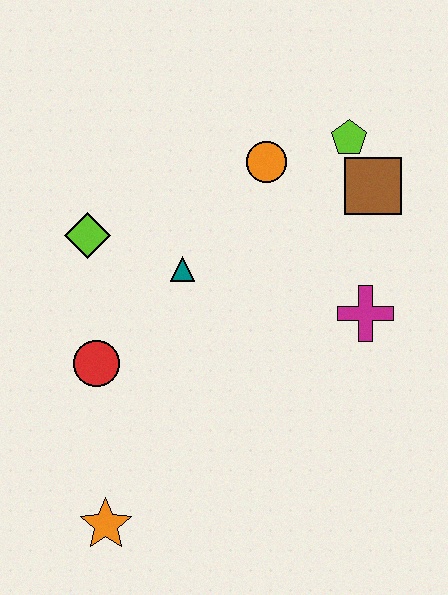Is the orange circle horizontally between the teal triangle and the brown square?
Yes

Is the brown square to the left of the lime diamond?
No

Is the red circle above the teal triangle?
No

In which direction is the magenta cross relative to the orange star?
The magenta cross is to the right of the orange star.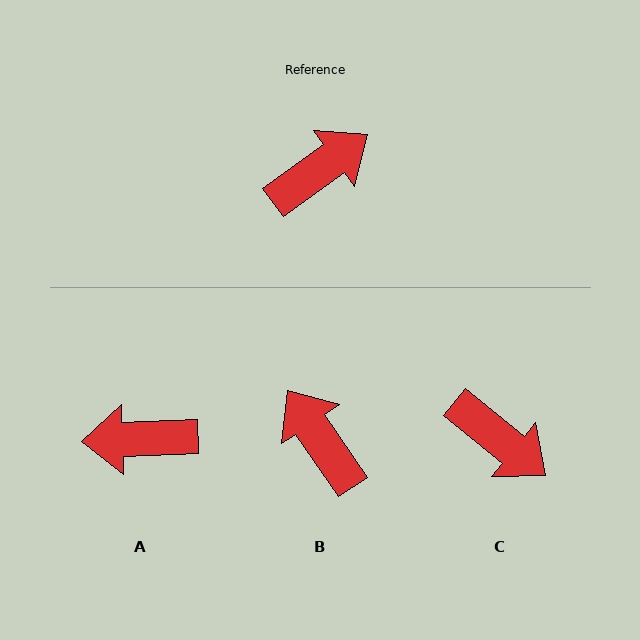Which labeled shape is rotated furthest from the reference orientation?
A, about 146 degrees away.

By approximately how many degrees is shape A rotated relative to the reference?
Approximately 146 degrees counter-clockwise.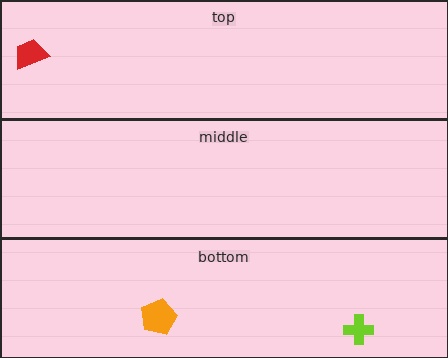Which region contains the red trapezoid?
The top region.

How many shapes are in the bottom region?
2.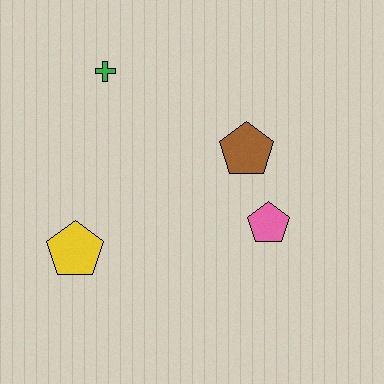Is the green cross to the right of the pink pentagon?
No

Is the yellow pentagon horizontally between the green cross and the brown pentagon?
No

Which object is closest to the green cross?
The brown pentagon is closest to the green cross.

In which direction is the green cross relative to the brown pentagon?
The green cross is to the left of the brown pentagon.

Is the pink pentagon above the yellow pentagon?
Yes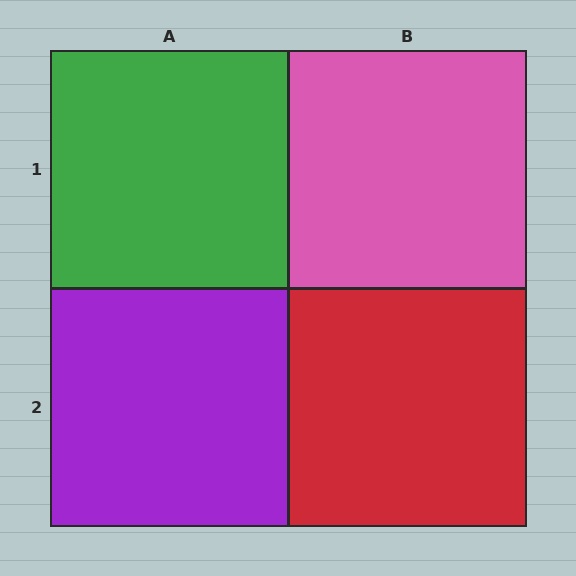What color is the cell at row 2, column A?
Purple.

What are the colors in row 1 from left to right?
Green, pink.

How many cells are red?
1 cell is red.